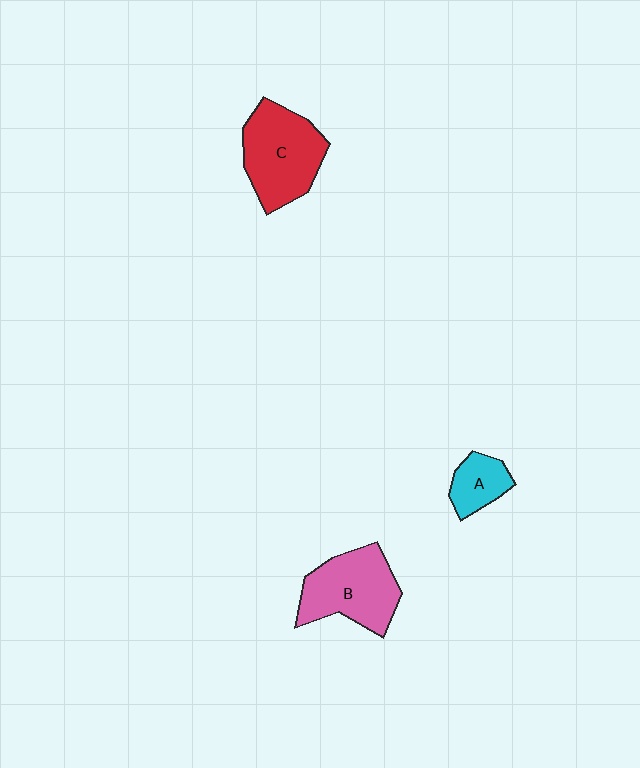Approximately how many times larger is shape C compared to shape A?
Approximately 2.3 times.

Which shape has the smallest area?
Shape A (cyan).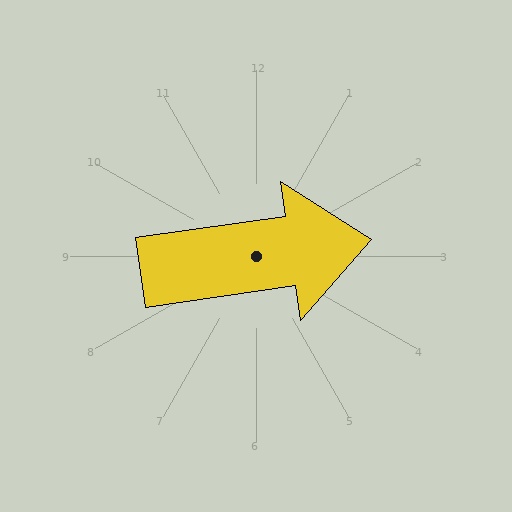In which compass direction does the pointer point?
East.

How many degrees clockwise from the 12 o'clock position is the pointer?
Approximately 82 degrees.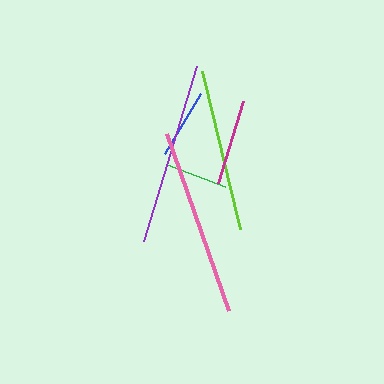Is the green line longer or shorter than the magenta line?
The magenta line is longer than the green line.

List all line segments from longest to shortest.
From longest to shortest: pink, purple, lime, magenta, blue, green.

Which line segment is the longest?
The pink line is the longest at approximately 188 pixels.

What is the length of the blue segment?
The blue segment is approximately 70 pixels long.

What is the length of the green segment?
The green segment is approximately 62 pixels long.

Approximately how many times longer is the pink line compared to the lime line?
The pink line is approximately 1.2 times the length of the lime line.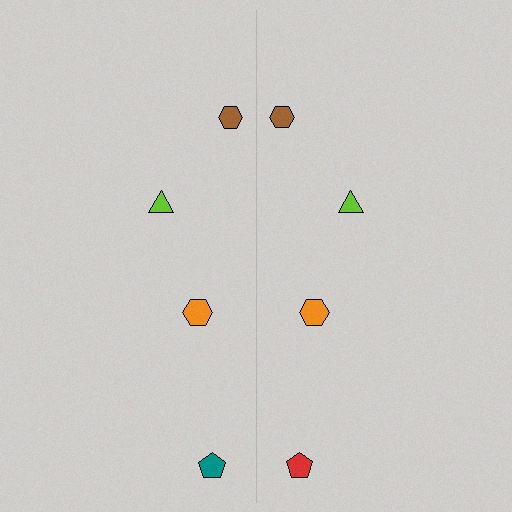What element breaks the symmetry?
The red pentagon on the right side breaks the symmetry — its mirror counterpart is teal.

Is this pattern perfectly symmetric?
No, the pattern is not perfectly symmetric. The red pentagon on the right side breaks the symmetry — its mirror counterpart is teal.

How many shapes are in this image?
There are 8 shapes in this image.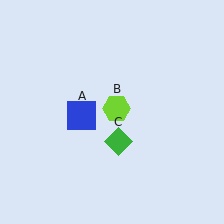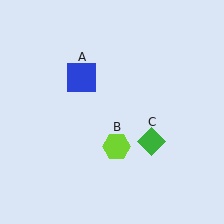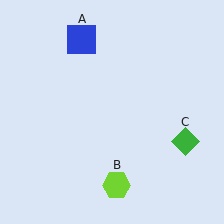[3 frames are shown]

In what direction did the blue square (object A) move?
The blue square (object A) moved up.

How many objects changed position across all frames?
3 objects changed position: blue square (object A), lime hexagon (object B), green diamond (object C).